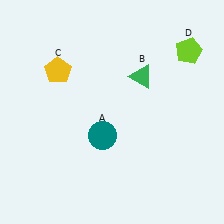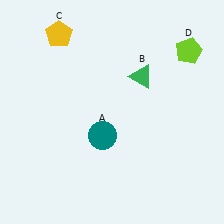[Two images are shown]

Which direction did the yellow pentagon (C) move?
The yellow pentagon (C) moved up.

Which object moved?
The yellow pentagon (C) moved up.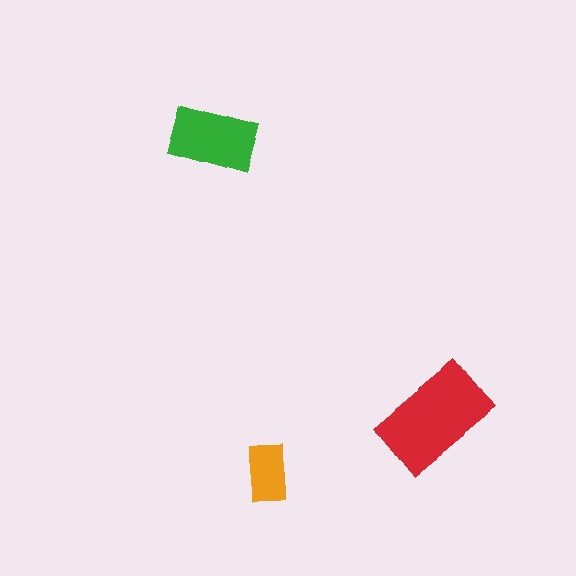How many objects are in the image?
There are 3 objects in the image.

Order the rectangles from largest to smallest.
the red one, the green one, the orange one.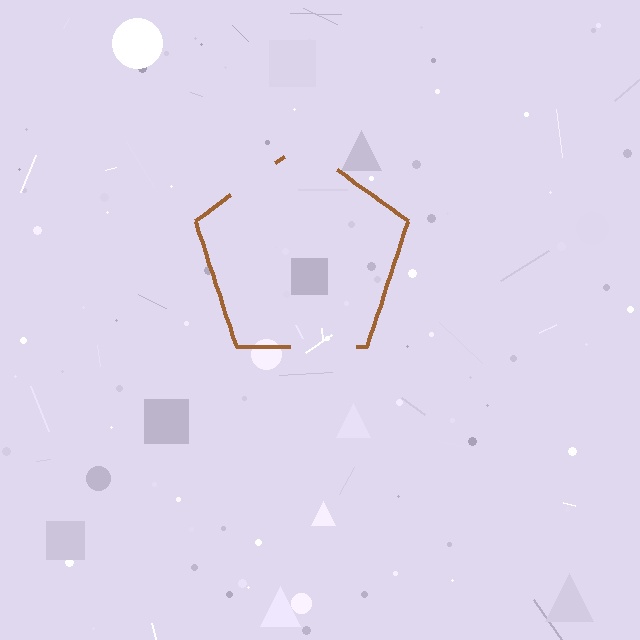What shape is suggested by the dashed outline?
The dashed outline suggests a pentagon.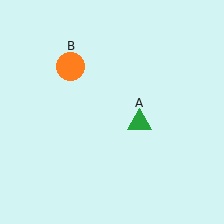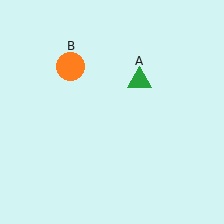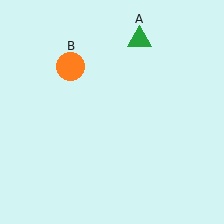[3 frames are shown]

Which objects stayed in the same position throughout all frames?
Orange circle (object B) remained stationary.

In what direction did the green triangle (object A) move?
The green triangle (object A) moved up.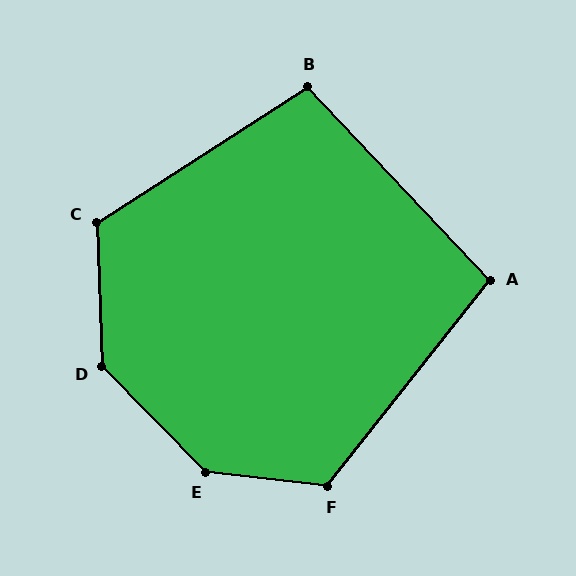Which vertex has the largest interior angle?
E, at approximately 141 degrees.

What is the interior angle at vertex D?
Approximately 138 degrees (obtuse).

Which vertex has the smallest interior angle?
A, at approximately 98 degrees.